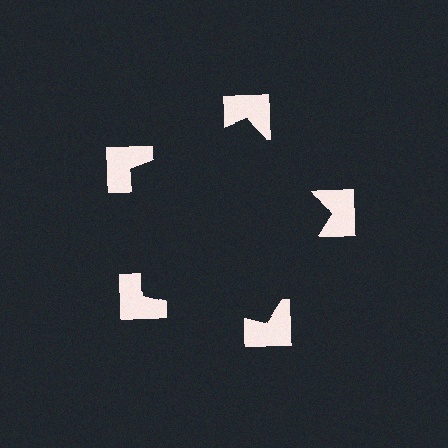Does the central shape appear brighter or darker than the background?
It typically appears slightly darker than the background, even though no actual brightness change is drawn.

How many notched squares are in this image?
There are 5 — one at each vertex of the illusory pentagon.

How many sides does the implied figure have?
5 sides.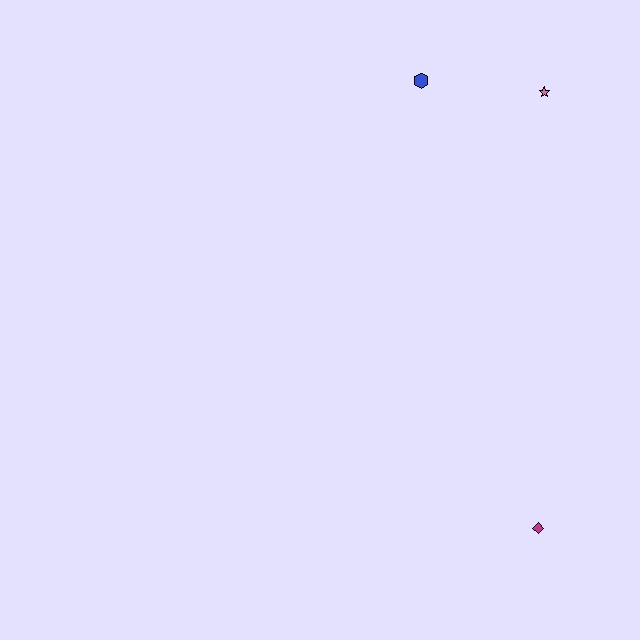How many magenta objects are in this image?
There is 1 magenta object.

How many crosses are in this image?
There are no crosses.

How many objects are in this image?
There are 3 objects.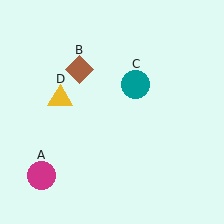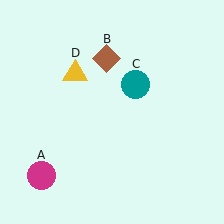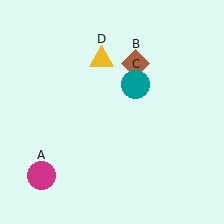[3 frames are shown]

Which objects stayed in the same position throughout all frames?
Magenta circle (object A) and teal circle (object C) remained stationary.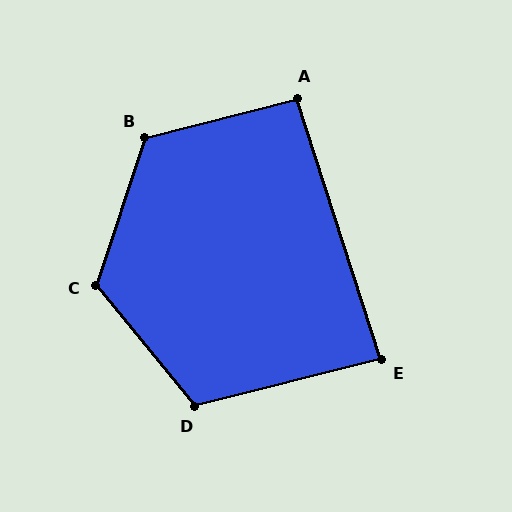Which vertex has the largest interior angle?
C, at approximately 123 degrees.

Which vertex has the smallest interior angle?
E, at approximately 86 degrees.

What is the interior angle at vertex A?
Approximately 94 degrees (approximately right).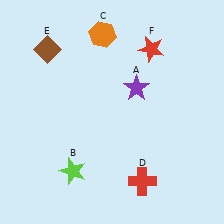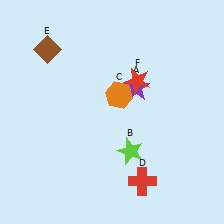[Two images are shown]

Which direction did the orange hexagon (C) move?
The orange hexagon (C) moved down.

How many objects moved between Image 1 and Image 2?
3 objects moved between the two images.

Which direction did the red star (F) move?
The red star (F) moved down.